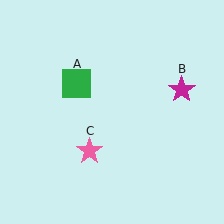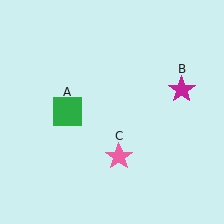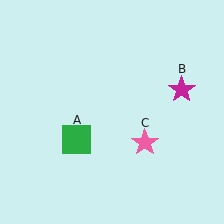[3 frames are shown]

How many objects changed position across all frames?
2 objects changed position: green square (object A), pink star (object C).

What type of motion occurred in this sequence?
The green square (object A), pink star (object C) rotated counterclockwise around the center of the scene.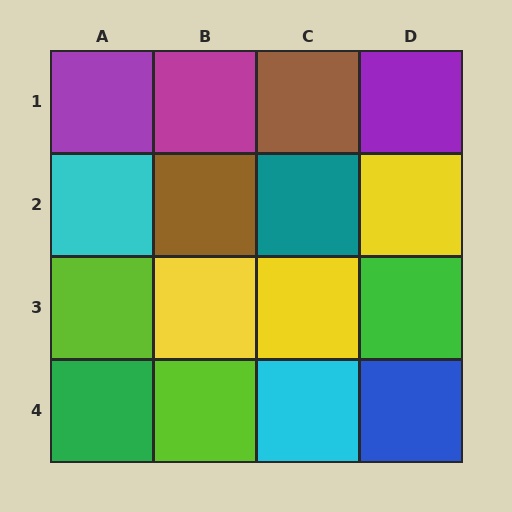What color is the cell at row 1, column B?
Magenta.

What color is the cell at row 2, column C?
Teal.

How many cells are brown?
2 cells are brown.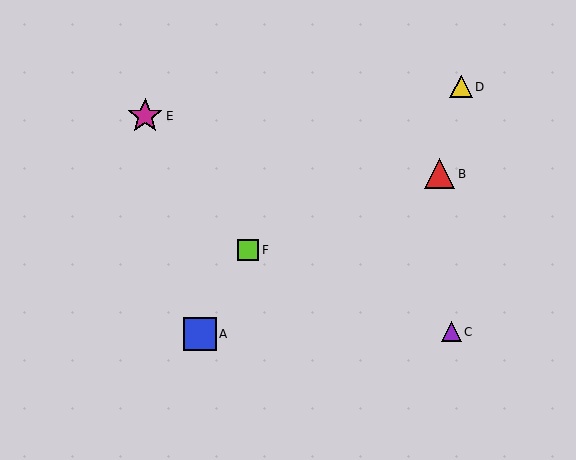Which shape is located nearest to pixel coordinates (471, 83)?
The yellow triangle (labeled D) at (461, 87) is nearest to that location.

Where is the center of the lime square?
The center of the lime square is at (248, 250).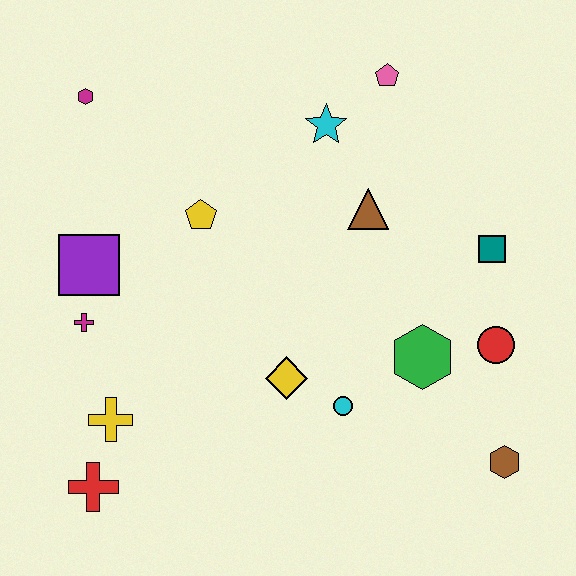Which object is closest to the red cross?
The yellow cross is closest to the red cross.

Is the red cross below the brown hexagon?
Yes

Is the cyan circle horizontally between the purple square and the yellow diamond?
No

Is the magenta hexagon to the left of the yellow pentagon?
Yes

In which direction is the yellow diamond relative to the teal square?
The yellow diamond is to the left of the teal square.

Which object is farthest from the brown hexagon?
The magenta hexagon is farthest from the brown hexagon.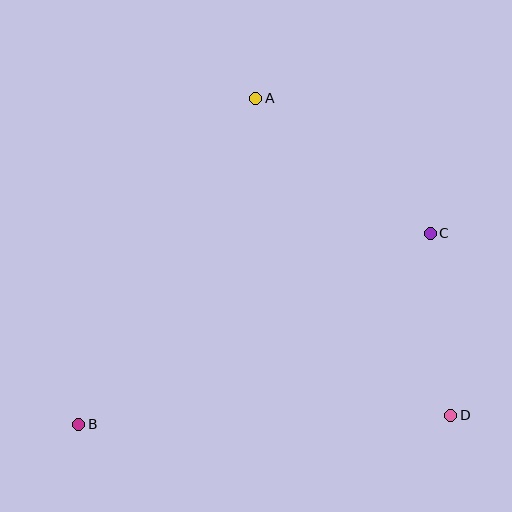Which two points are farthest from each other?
Points B and C are farthest from each other.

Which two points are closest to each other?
Points C and D are closest to each other.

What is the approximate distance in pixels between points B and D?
The distance between B and D is approximately 372 pixels.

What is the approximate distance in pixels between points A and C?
The distance between A and C is approximately 220 pixels.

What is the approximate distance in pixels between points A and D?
The distance between A and D is approximately 372 pixels.